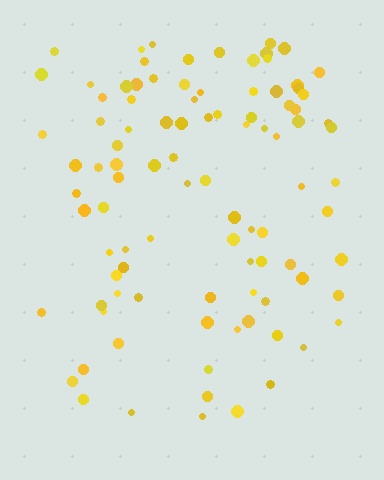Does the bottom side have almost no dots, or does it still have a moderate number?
Still a moderate number, just noticeably fewer than the top.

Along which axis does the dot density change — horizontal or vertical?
Vertical.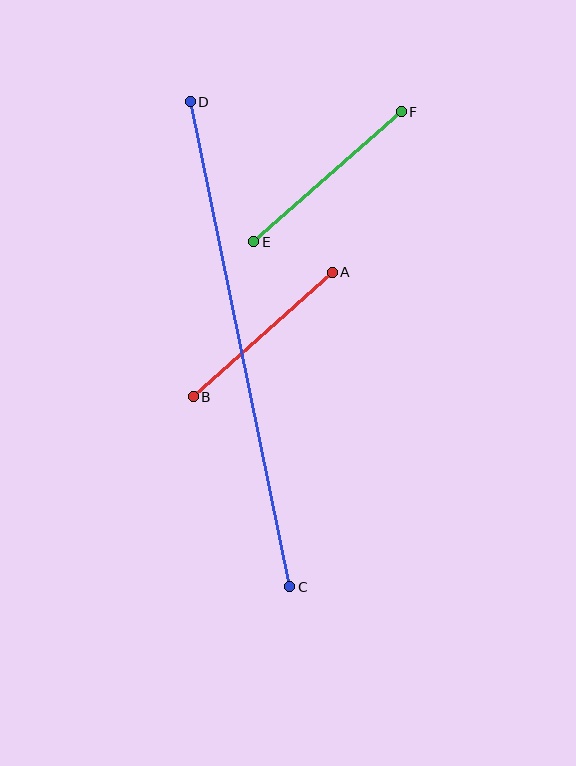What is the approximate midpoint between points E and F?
The midpoint is at approximately (327, 177) pixels.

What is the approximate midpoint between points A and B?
The midpoint is at approximately (263, 335) pixels.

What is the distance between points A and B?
The distance is approximately 187 pixels.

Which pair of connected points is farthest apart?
Points C and D are farthest apart.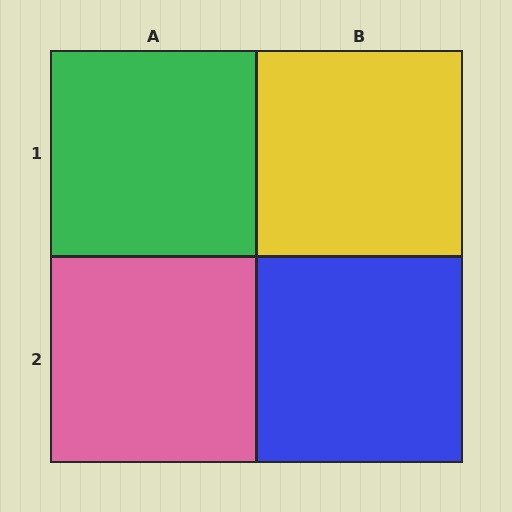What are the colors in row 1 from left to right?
Green, yellow.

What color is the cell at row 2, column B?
Blue.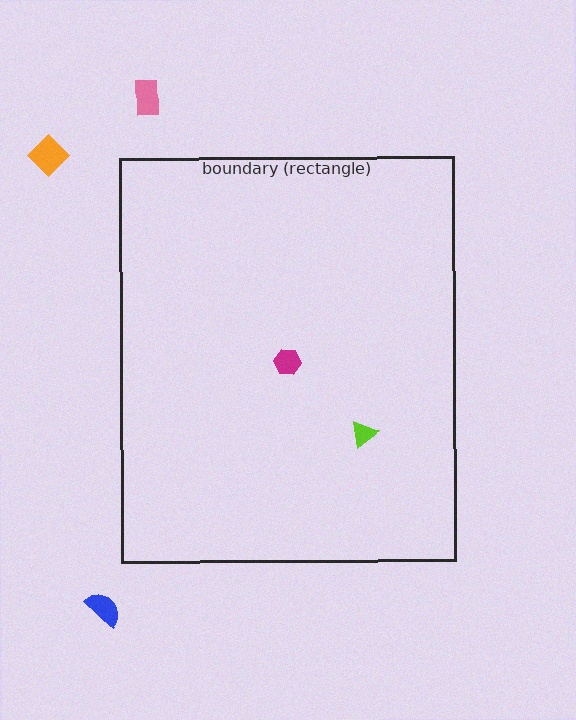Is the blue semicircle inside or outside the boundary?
Outside.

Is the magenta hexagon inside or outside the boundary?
Inside.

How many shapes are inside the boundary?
2 inside, 3 outside.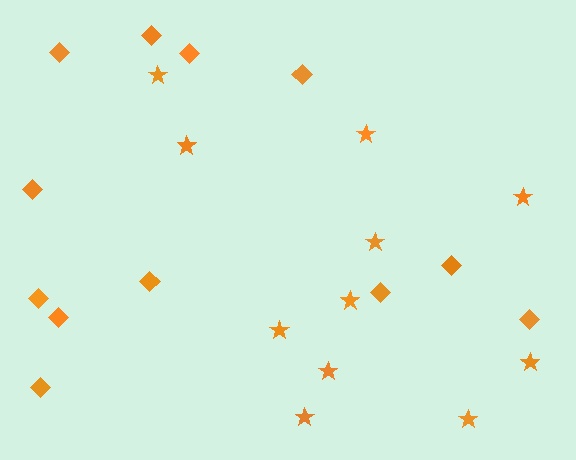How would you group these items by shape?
There are 2 groups: one group of stars (11) and one group of diamonds (12).